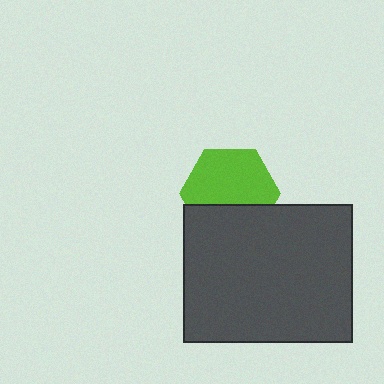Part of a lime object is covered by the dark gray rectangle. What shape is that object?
It is a hexagon.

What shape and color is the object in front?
The object in front is a dark gray rectangle.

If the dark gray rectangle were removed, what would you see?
You would see the complete lime hexagon.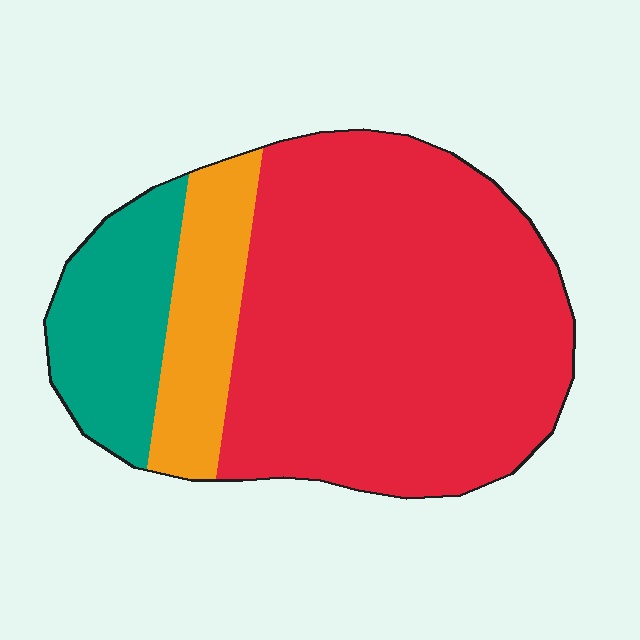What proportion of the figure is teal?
Teal covers about 15% of the figure.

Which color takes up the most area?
Red, at roughly 70%.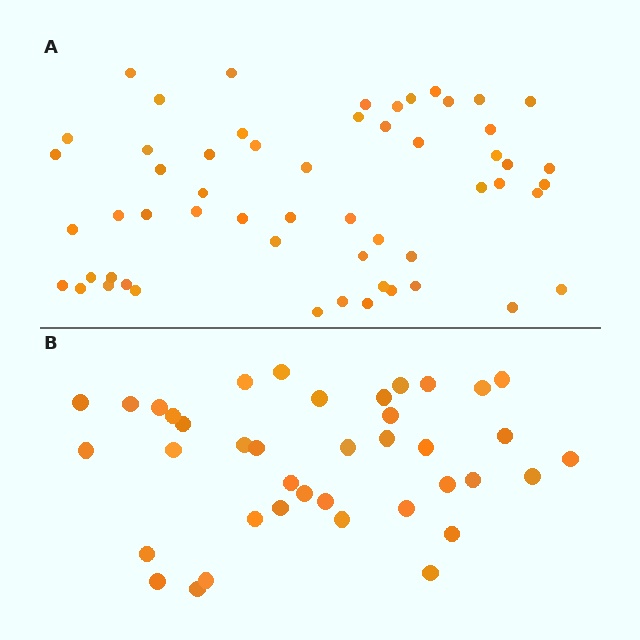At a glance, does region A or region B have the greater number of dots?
Region A (the top region) has more dots.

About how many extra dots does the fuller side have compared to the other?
Region A has approximately 15 more dots than region B.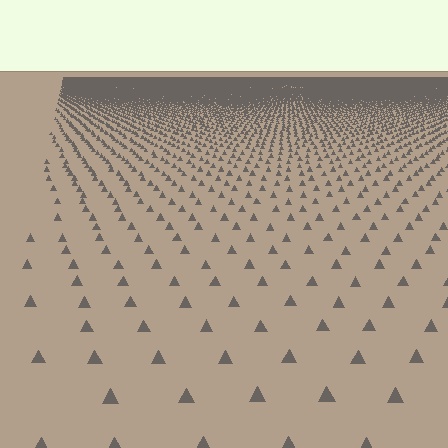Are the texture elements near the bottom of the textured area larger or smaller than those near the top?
Larger. Near the bottom, elements are closer to the viewer and appear at a bigger on-screen size.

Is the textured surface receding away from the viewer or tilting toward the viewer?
The surface is receding away from the viewer. Texture elements get smaller and denser toward the top.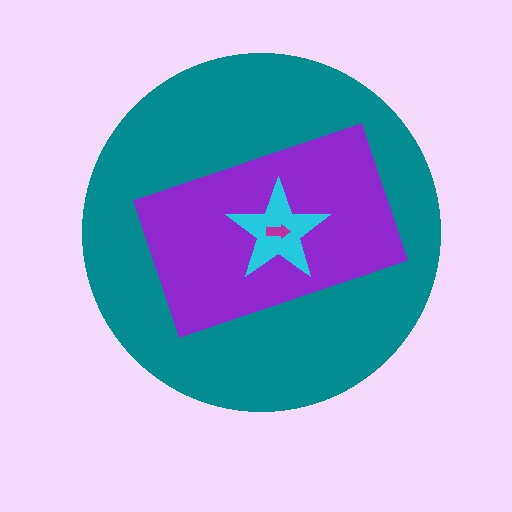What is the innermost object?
The magenta arrow.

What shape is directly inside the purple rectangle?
The cyan star.